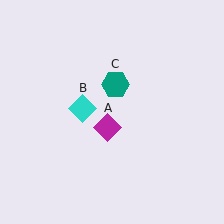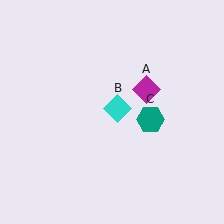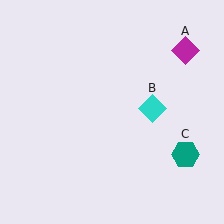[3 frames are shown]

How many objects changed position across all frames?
3 objects changed position: magenta diamond (object A), cyan diamond (object B), teal hexagon (object C).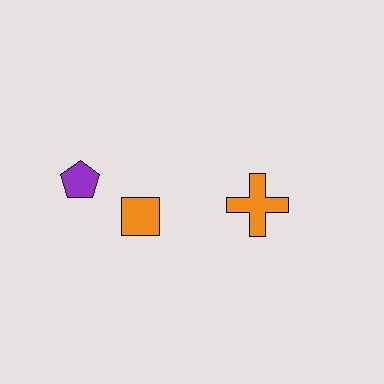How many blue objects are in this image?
There are no blue objects.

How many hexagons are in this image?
There are no hexagons.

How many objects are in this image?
There are 3 objects.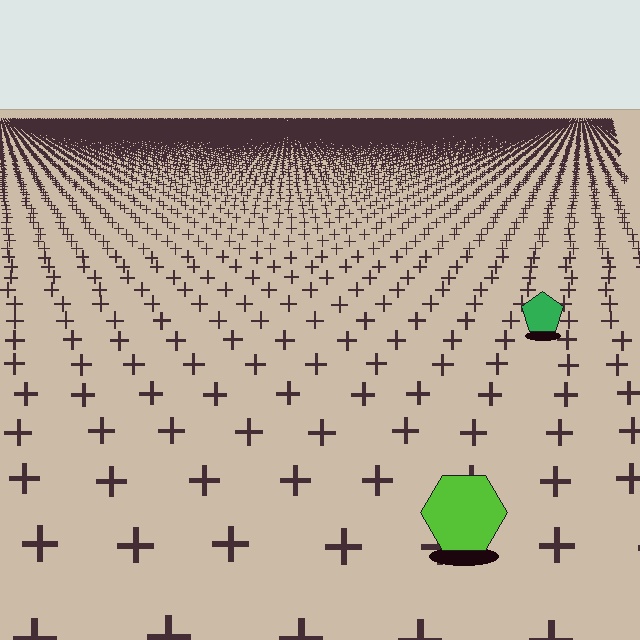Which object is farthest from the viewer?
The green pentagon is farthest from the viewer. It appears smaller and the ground texture around it is denser.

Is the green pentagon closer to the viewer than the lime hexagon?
No. The lime hexagon is closer — you can tell from the texture gradient: the ground texture is coarser near it.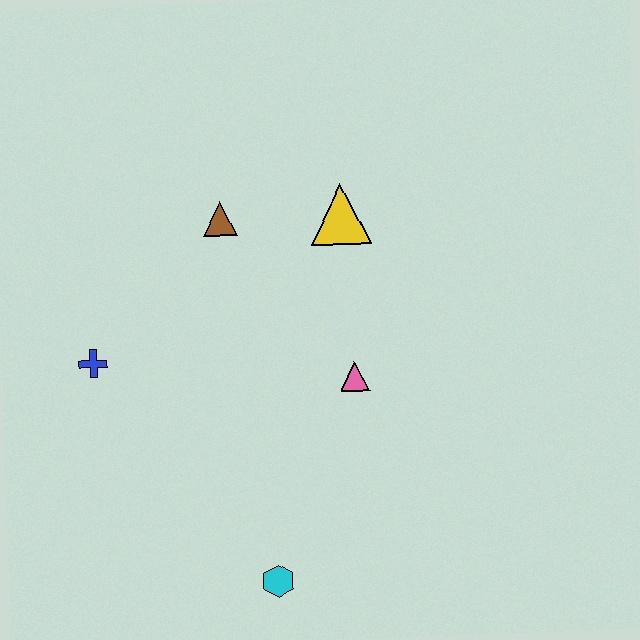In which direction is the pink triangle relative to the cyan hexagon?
The pink triangle is above the cyan hexagon.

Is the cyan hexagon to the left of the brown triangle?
No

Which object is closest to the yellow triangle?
The brown triangle is closest to the yellow triangle.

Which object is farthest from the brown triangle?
The cyan hexagon is farthest from the brown triangle.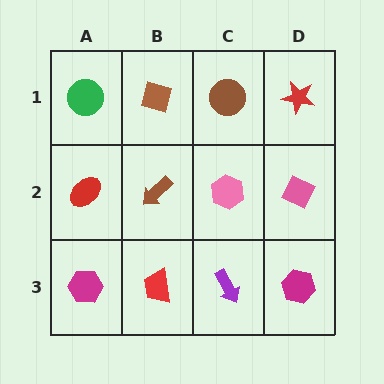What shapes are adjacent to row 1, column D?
A pink diamond (row 2, column D), a brown circle (row 1, column C).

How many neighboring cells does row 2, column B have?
4.